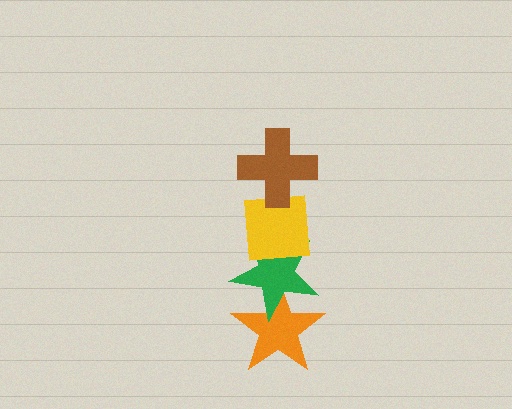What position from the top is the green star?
The green star is 3rd from the top.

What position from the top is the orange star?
The orange star is 4th from the top.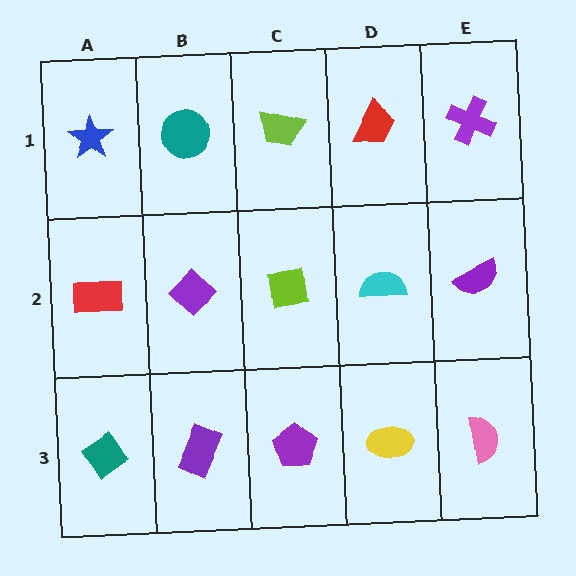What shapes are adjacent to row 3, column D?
A cyan semicircle (row 2, column D), a purple pentagon (row 3, column C), a pink semicircle (row 3, column E).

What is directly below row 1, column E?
A purple semicircle.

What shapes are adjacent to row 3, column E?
A purple semicircle (row 2, column E), a yellow ellipse (row 3, column D).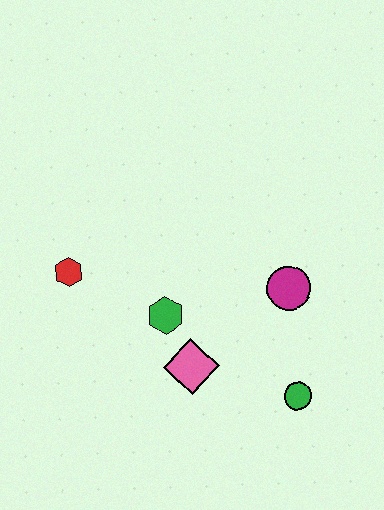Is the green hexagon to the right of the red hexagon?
Yes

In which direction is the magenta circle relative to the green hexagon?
The magenta circle is to the right of the green hexagon.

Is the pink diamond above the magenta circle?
No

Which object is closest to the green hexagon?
The pink diamond is closest to the green hexagon.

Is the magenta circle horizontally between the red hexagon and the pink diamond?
No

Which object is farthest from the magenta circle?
The red hexagon is farthest from the magenta circle.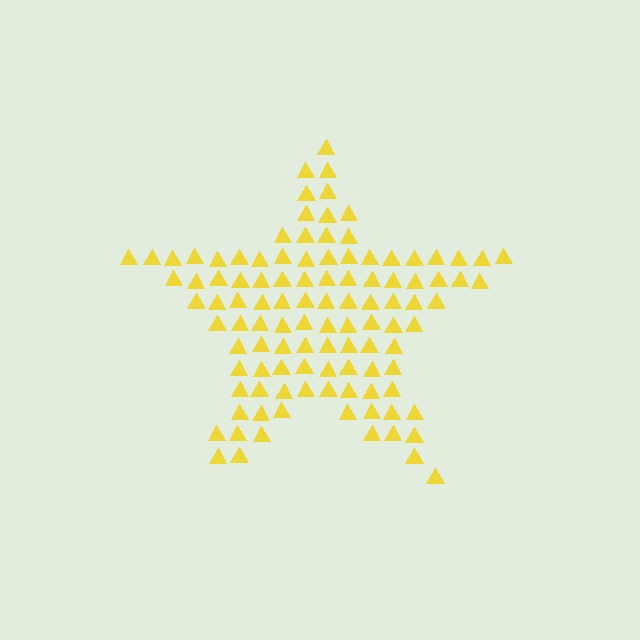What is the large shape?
The large shape is a star.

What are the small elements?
The small elements are triangles.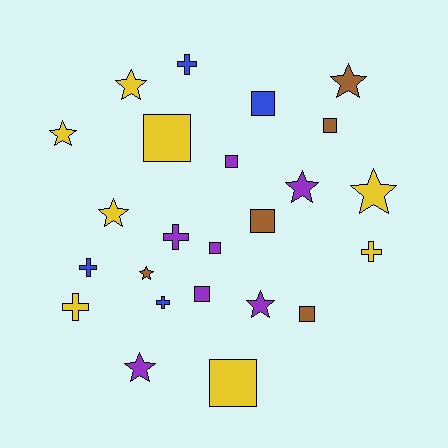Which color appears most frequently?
Yellow, with 8 objects.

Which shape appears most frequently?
Square, with 9 objects.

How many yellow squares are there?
There are 2 yellow squares.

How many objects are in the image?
There are 24 objects.